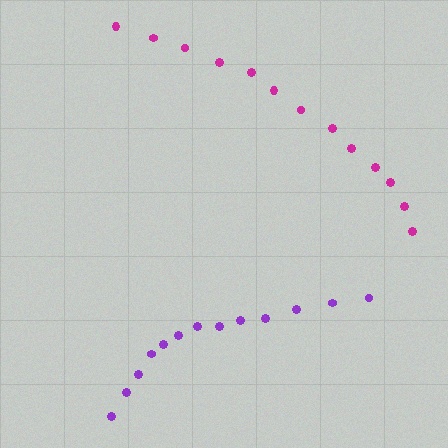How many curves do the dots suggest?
There are 2 distinct paths.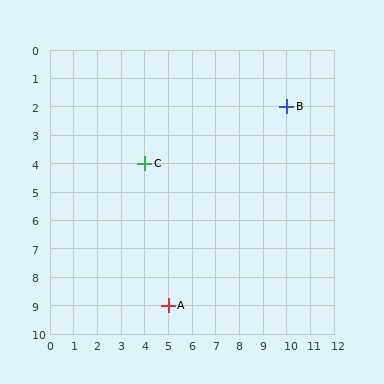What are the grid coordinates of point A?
Point A is at grid coordinates (5, 9).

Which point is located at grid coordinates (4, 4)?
Point C is at (4, 4).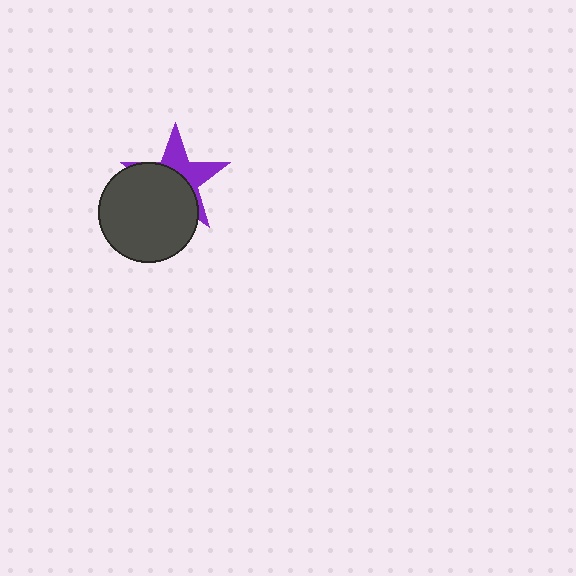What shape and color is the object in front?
The object in front is a dark gray circle.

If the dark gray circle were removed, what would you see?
You would see the complete purple star.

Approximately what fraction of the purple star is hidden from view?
Roughly 56% of the purple star is hidden behind the dark gray circle.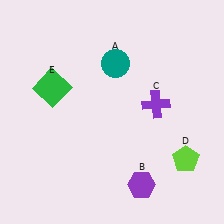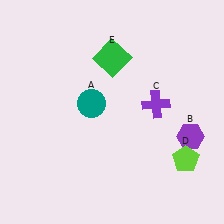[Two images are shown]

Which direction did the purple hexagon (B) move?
The purple hexagon (B) moved right.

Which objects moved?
The objects that moved are: the teal circle (A), the purple hexagon (B), the green square (E).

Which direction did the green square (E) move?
The green square (E) moved right.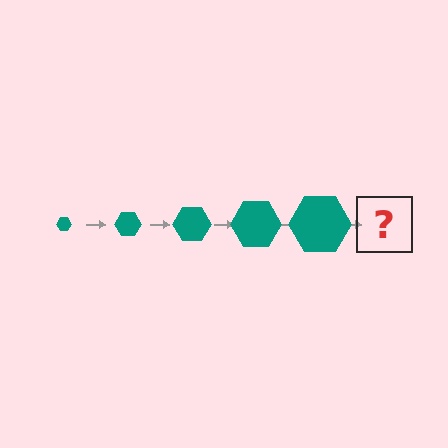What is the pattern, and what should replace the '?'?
The pattern is that the hexagon gets progressively larger each step. The '?' should be a teal hexagon, larger than the previous one.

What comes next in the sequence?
The next element should be a teal hexagon, larger than the previous one.